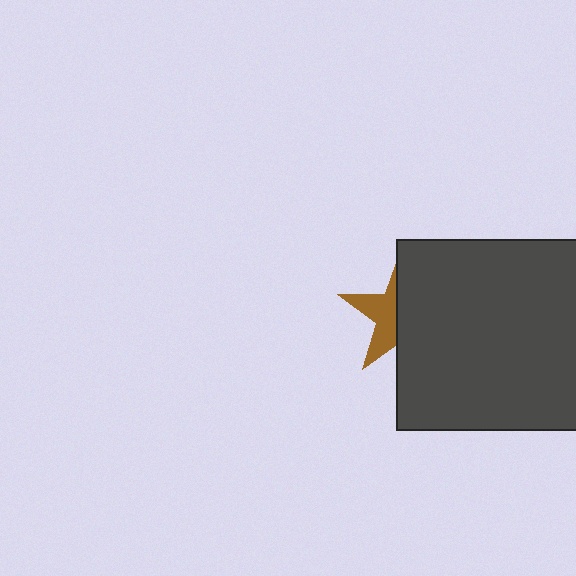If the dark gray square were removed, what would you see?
You would see the complete brown star.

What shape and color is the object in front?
The object in front is a dark gray square.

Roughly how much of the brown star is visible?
A small part of it is visible (roughly 40%).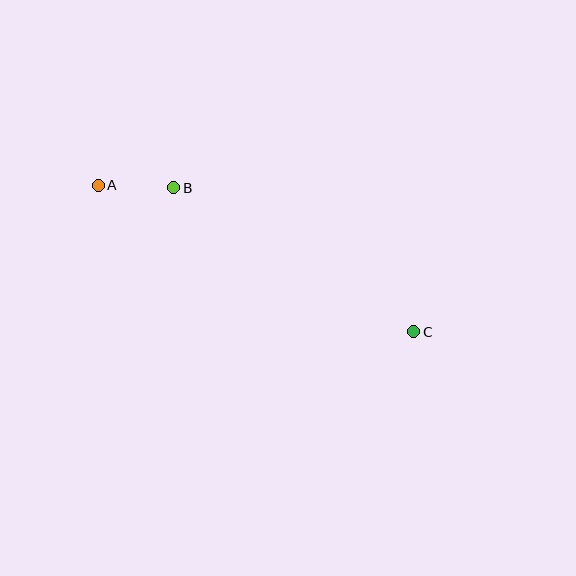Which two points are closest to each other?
Points A and B are closest to each other.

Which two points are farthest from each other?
Points A and C are farthest from each other.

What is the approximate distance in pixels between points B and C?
The distance between B and C is approximately 280 pixels.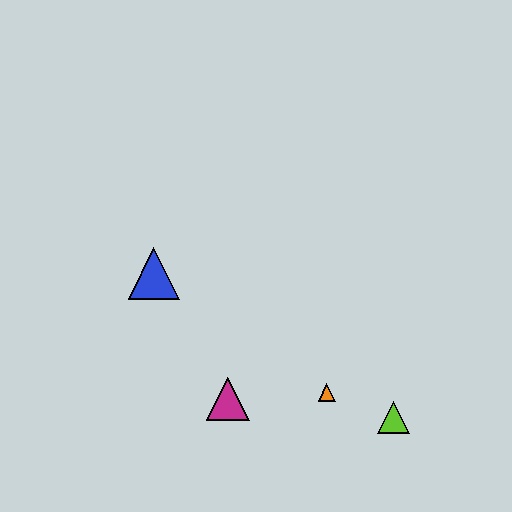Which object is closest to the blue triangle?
The magenta triangle is closest to the blue triangle.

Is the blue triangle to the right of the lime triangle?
No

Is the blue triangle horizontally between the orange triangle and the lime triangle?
No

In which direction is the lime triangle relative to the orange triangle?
The lime triangle is to the right of the orange triangle.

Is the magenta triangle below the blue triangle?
Yes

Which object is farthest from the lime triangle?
The blue triangle is farthest from the lime triangle.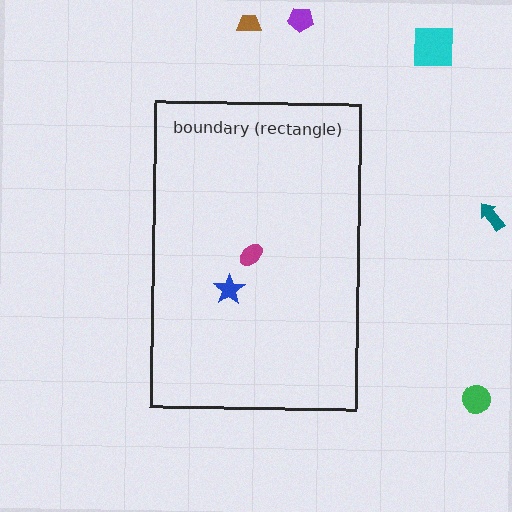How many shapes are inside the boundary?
2 inside, 5 outside.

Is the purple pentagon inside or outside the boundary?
Outside.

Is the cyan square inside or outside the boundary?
Outside.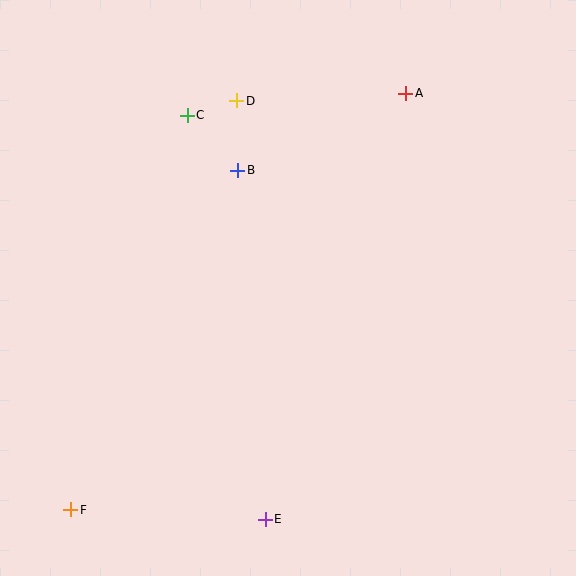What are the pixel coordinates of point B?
Point B is at (238, 170).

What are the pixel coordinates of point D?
Point D is at (237, 101).